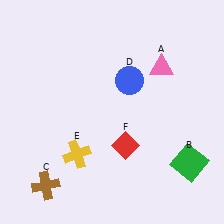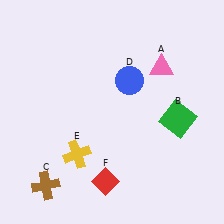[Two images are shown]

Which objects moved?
The objects that moved are: the green square (B), the red diamond (F).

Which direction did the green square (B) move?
The green square (B) moved up.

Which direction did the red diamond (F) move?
The red diamond (F) moved down.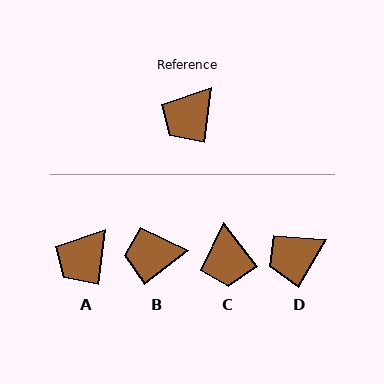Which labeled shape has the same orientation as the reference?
A.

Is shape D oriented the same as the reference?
No, it is off by about 23 degrees.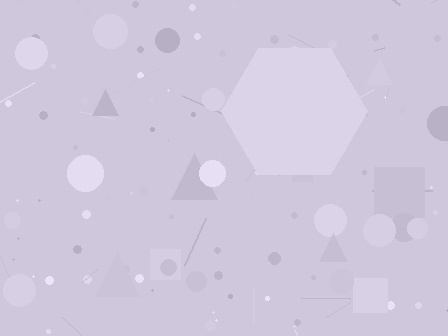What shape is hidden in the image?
A hexagon is hidden in the image.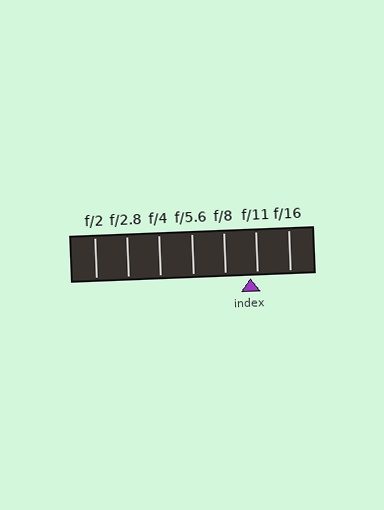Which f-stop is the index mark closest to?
The index mark is closest to f/11.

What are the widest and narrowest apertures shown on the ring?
The widest aperture shown is f/2 and the narrowest is f/16.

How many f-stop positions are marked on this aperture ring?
There are 7 f-stop positions marked.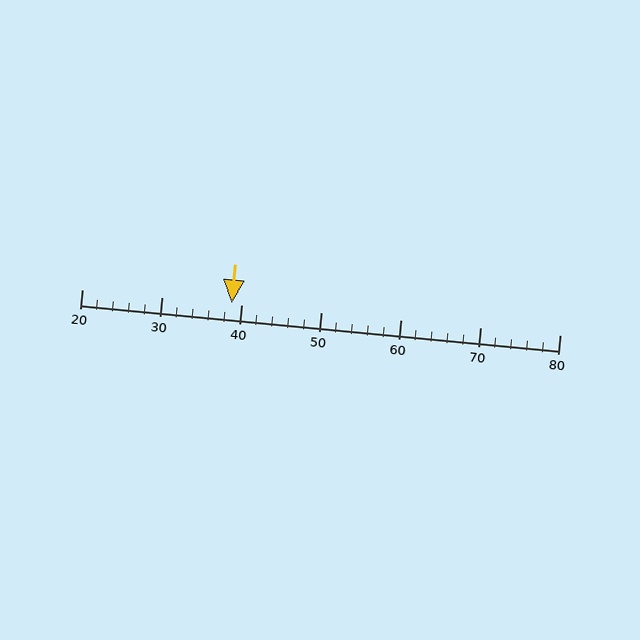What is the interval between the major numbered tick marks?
The major tick marks are spaced 10 units apart.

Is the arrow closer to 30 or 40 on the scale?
The arrow is closer to 40.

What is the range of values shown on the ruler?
The ruler shows values from 20 to 80.